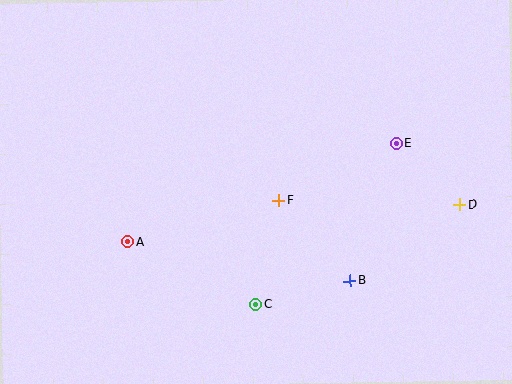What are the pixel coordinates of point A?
Point A is at (128, 242).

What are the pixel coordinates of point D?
Point D is at (460, 204).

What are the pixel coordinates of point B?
Point B is at (350, 281).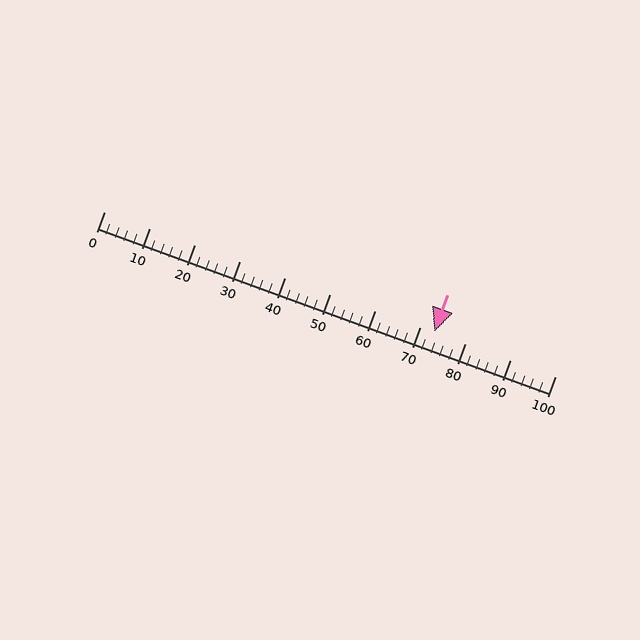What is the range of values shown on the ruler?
The ruler shows values from 0 to 100.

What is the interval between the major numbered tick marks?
The major tick marks are spaced 10 units apart.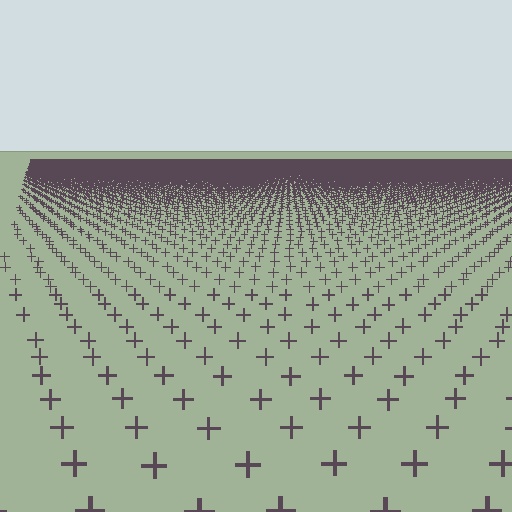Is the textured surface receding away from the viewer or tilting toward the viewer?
The surface is receding away from the viewer. Texture elements get smaller and denser toward the top.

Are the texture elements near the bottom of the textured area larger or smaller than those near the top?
Larger. Near the bottom, elements are closer to the viewer and appear at a bigger on-screen size.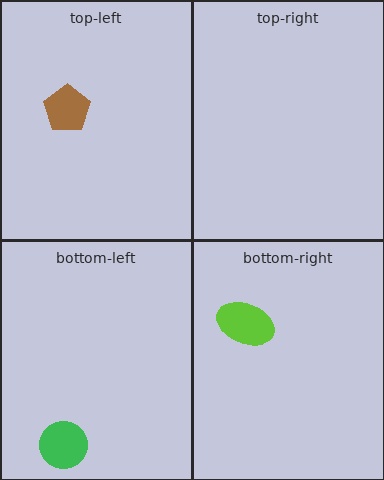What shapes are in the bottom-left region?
The green circle.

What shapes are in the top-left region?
The brown pentagon.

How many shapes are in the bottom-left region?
1.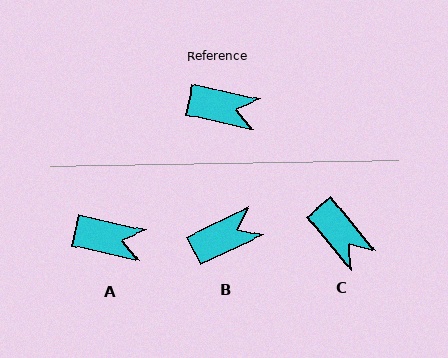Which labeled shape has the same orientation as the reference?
A.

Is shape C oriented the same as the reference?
No, it is off by about 39 degrees.